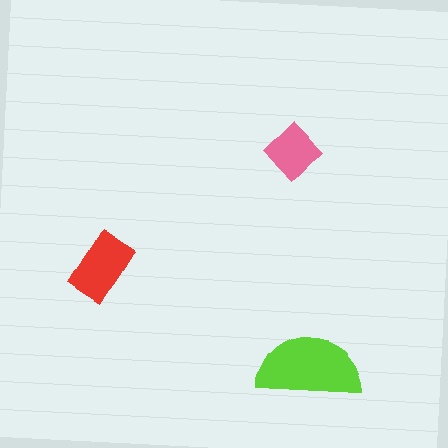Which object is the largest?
The lime semicircle.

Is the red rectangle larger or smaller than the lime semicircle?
Smaller.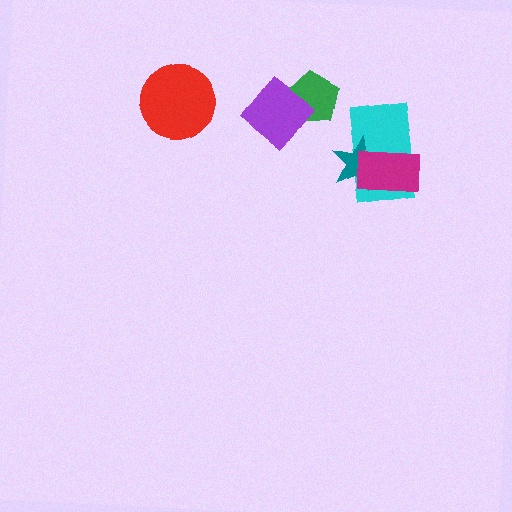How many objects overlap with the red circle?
0 objects overlap with the red circle.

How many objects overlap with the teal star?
2 objects overlap with the teal star.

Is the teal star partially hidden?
Yes, it is partially covered by another shape.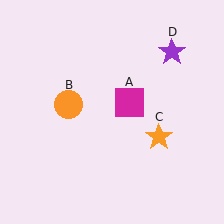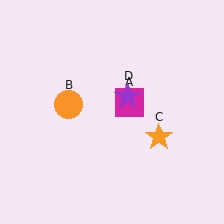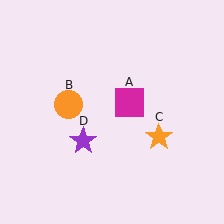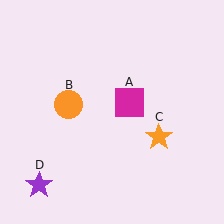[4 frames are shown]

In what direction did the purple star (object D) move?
The purple star (object D) moved down and to the left.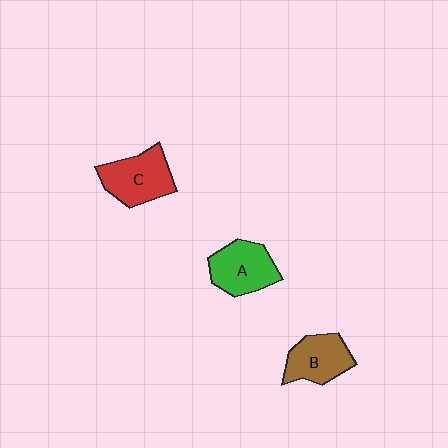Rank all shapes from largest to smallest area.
From largest to smallest: C (red), A (green), B (brown).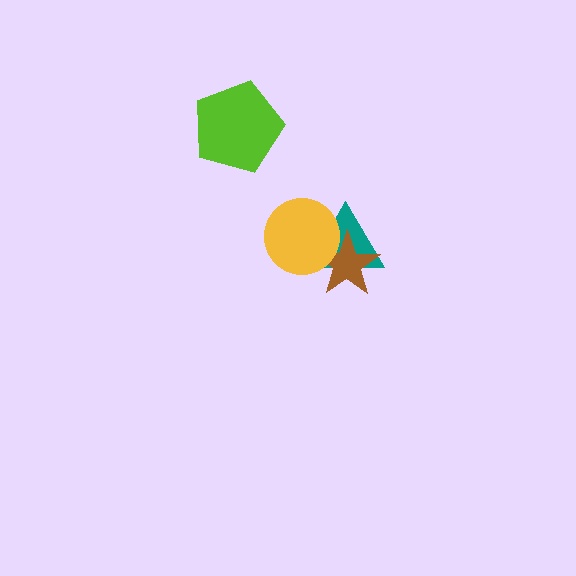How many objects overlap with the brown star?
2 objects overlap with the brown star.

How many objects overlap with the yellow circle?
2 objects overlap with the yellow circle.